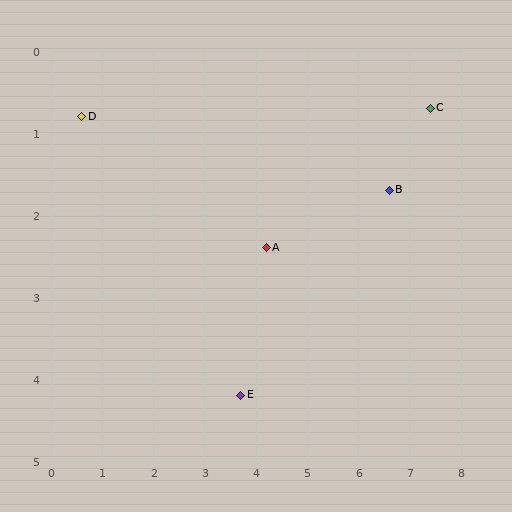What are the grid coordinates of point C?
Point C is at approximately (7.4, 0.7).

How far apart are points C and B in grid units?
Points C and B are about 1.3 grid units apart.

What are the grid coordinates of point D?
Point D is at approximately (0.6, 0.8).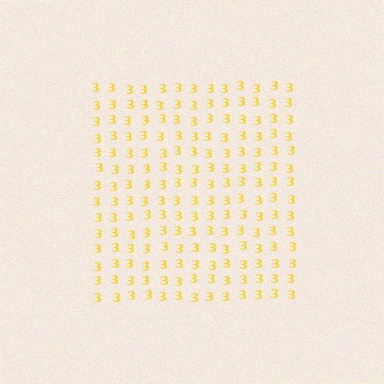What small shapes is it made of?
It is made of small digit 3's.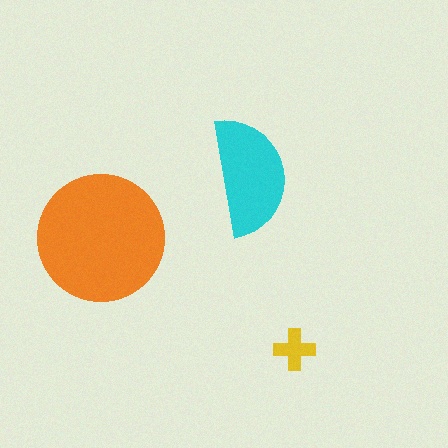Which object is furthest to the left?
The orange circle is leftmost.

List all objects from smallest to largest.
The yellow cross, the cyan semicircle, the orange circle.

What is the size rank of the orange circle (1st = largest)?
1st.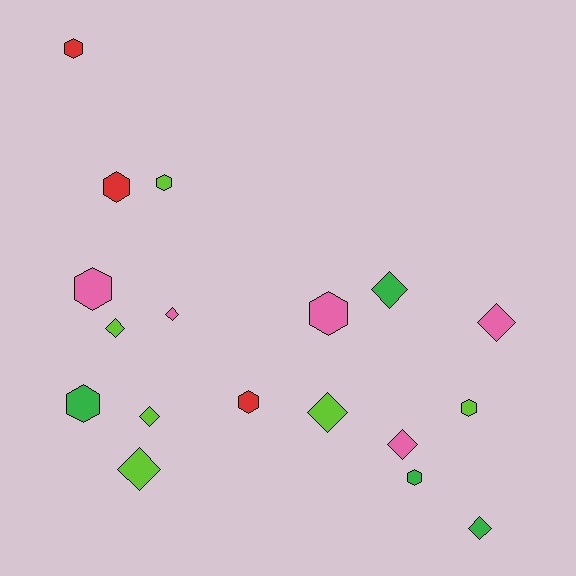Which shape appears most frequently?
Diamond, with 9 objects.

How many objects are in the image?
There are 18 objects.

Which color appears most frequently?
Lime, with 6 objects.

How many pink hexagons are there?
There are 2 pink hexagons.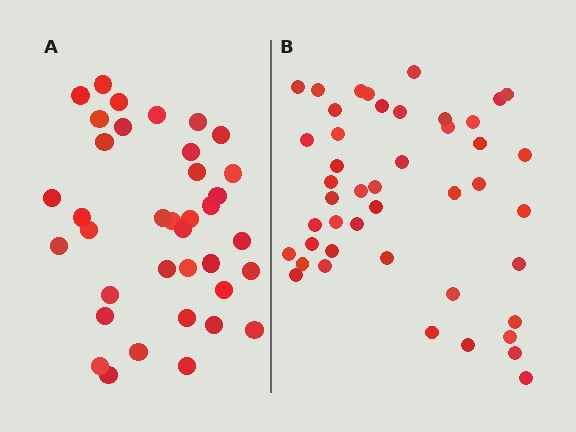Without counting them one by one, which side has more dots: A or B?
Region B (the right region) has more dots.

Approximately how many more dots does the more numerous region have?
Region B has roughly 8 or so more dots than region A.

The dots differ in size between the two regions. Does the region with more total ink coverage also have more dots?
No. Region A has more total ink coverage because its dots are larger, but region B actually contains more individual dots. Total area can be misleading — the number of items is what matters here.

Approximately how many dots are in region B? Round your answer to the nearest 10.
About 40 dots. (The exact count is 45, which rounds to 40.)